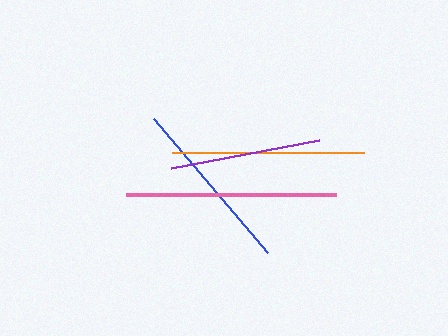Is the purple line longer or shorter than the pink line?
The pink line is longer than the purple line.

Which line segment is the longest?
The pink line is the longest at approximately 210 pixels.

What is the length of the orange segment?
The orange segment is approximately 192 pixels long.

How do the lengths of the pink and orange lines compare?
The pink and orange lines are approximately the same length.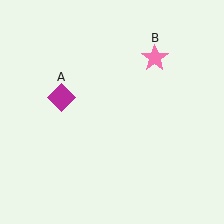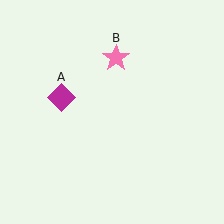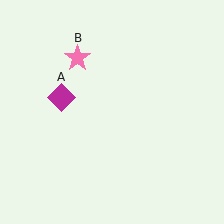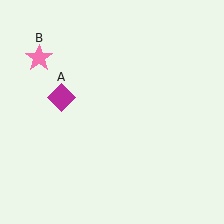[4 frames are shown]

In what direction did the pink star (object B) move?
The pink star (object B) moved left.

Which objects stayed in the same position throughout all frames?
Magenta diamond (object A) remained stationary.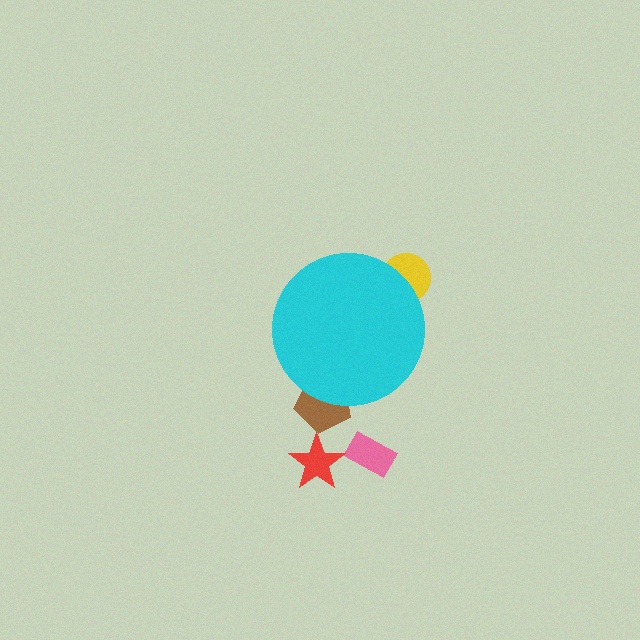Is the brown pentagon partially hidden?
Yes, the brown pentagon is partially hidden behind the cyan circle.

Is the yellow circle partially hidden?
Yes, the yellow circle is partially hidden behind the cyan circle.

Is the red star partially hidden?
No, the red star is fully visible.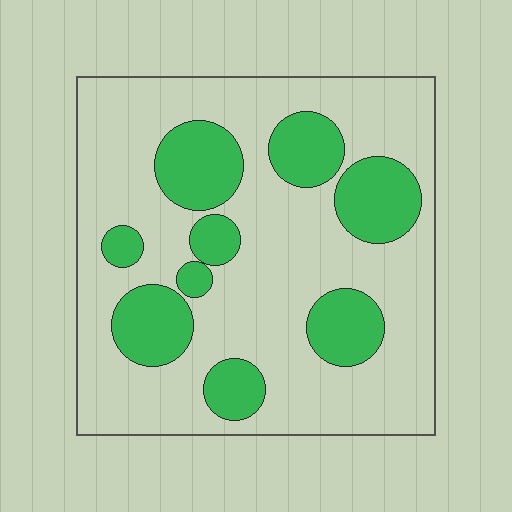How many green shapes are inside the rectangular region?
9.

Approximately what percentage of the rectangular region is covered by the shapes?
Approximately 25%.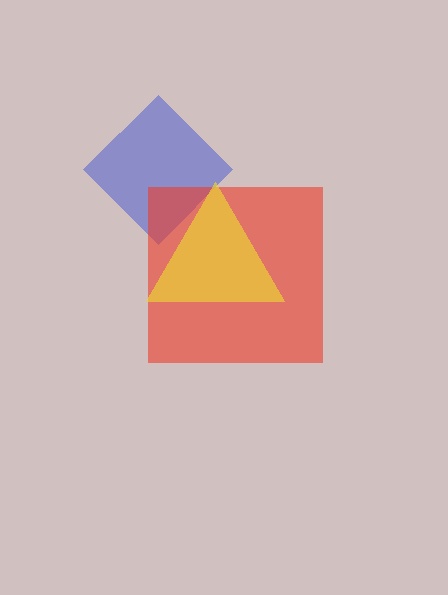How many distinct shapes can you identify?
There are 3 distinct shapes: a blue diamond, a red square, a yellow triangle.